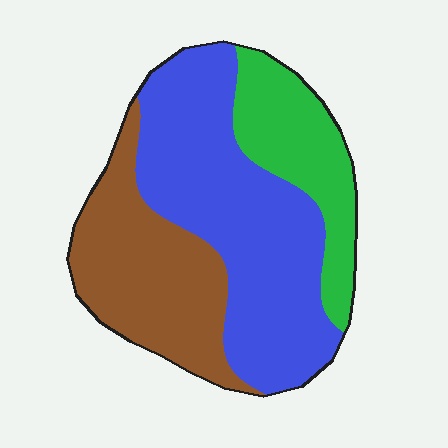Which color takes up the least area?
Green, at roughly 20%.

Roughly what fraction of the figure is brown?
Brown covers about 30% of the figure.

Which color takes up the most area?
Blue, at roughly 50%.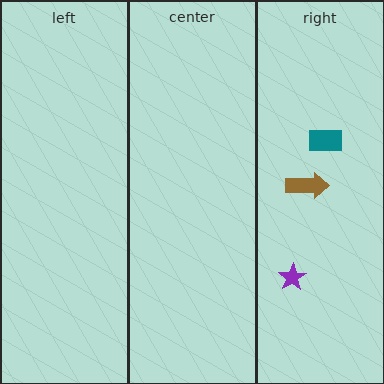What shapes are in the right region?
The brown arrow, the purple star, the teal rectangle.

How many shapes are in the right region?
3.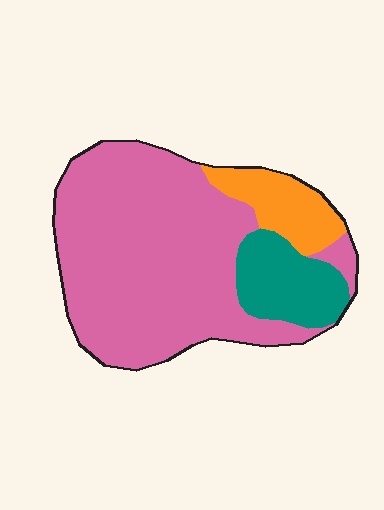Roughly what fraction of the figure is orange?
Orange takes up about one eighth (1/8) of the figure.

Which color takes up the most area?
Pink, at roughly 70%.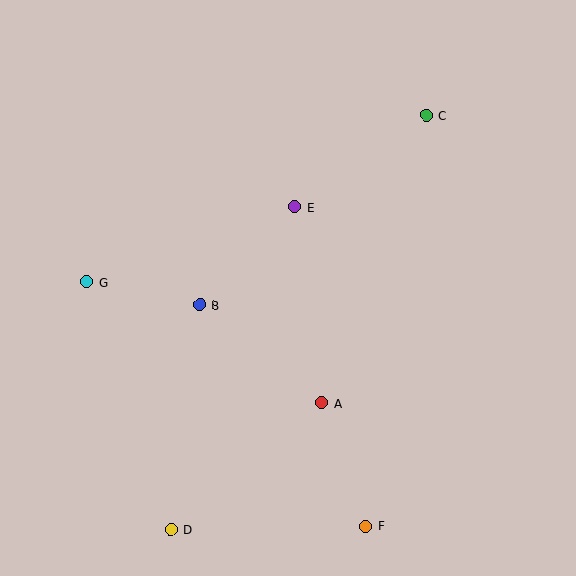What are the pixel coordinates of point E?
Point E is at (295, 207).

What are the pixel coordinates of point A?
Point A is at (322, 403).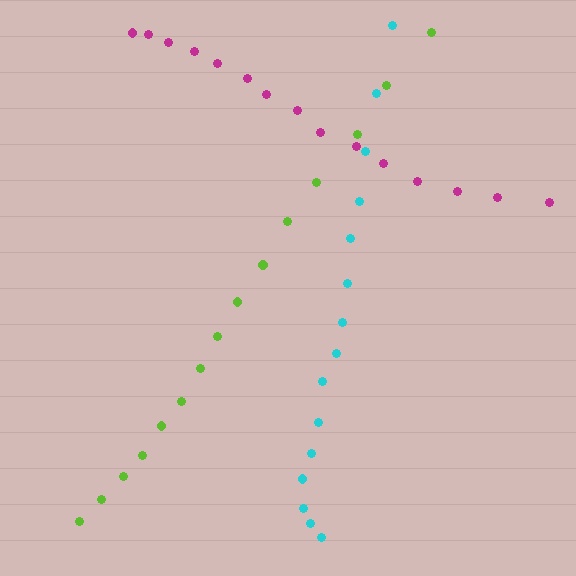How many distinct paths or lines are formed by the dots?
There are 3 distinct paths.